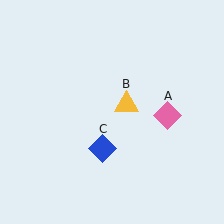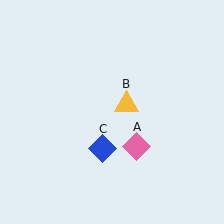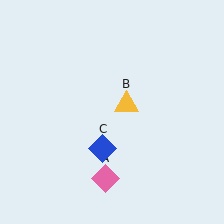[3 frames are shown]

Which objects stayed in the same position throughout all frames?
Yellow triangle (object B) and blue diamond (object C) remained stationary.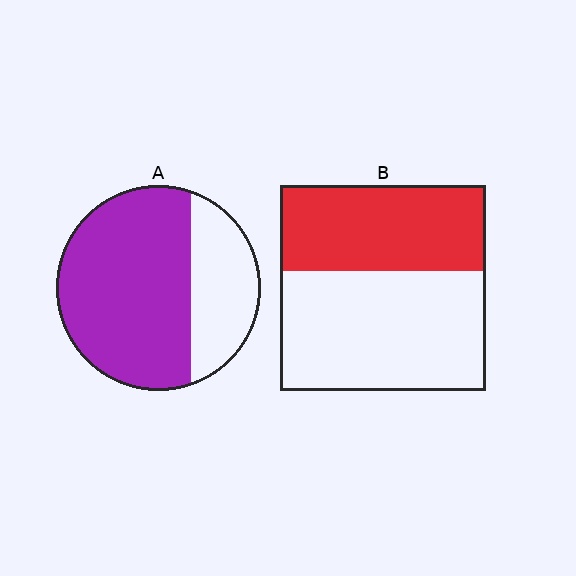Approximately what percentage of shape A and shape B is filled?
A is approximately 70% and B is approximately 40%.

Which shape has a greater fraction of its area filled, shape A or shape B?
Shape A.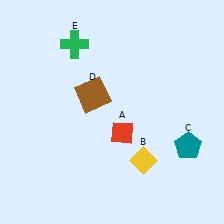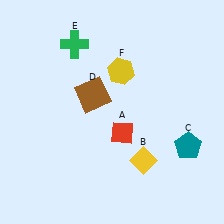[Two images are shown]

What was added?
A yellow hexagon (F) was added in Image 2.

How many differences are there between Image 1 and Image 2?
There is 1 difference between the two images.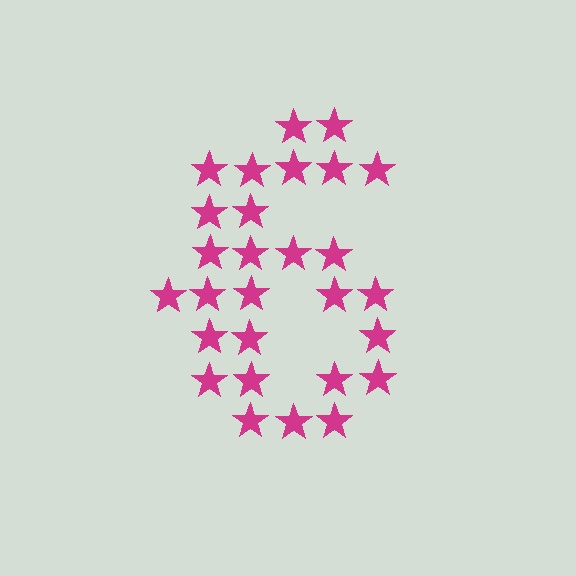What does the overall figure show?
The overall figure shows the digit 6.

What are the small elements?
The small elements are stars.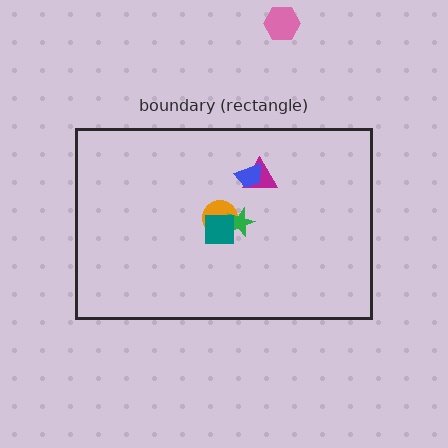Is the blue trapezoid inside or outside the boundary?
Inside.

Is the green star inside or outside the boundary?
Inside.